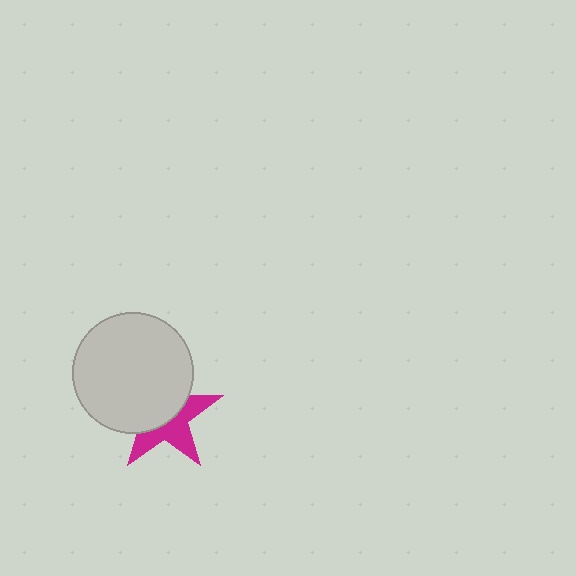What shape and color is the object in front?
The object in front is a light gray circle.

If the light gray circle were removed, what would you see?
You would see the complete magenta star.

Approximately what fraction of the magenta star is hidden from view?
Roughly 53% of the magenta star is hidden behind the light gray circle.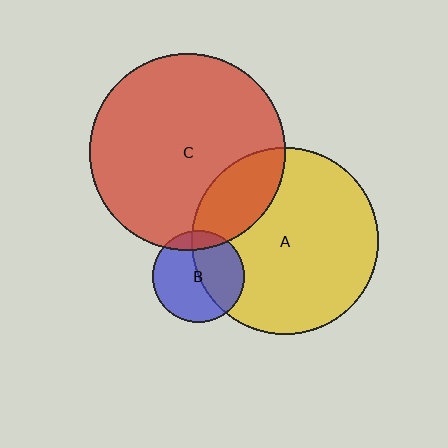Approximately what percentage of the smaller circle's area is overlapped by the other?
Approximately 20%.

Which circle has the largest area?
Circle C (red).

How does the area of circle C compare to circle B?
Approximately 4.6 times.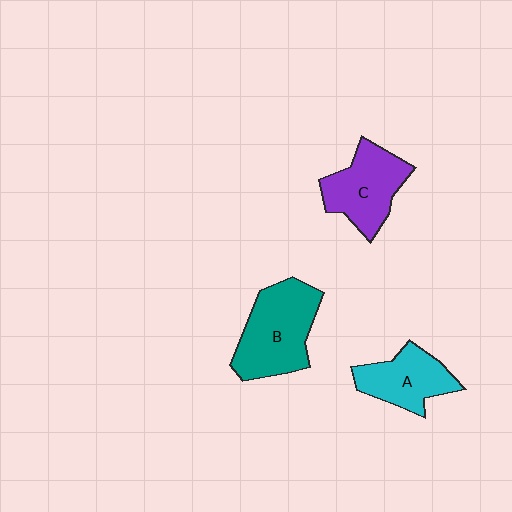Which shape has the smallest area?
Shape A (cyan).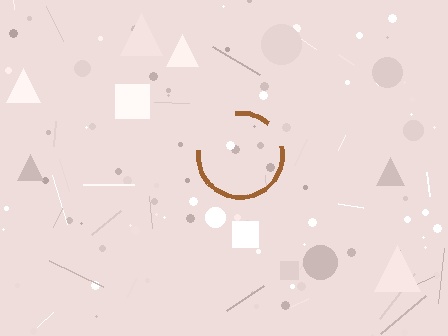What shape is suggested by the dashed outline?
The dashed outline suggests a circle.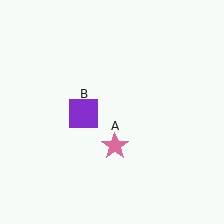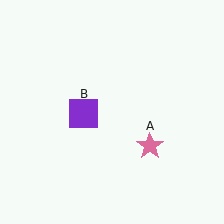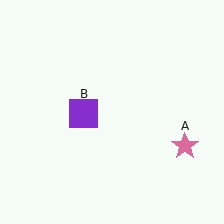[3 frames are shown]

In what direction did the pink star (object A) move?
The pink star (object A) moved right.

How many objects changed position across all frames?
1 object changed position: pink star (object A).